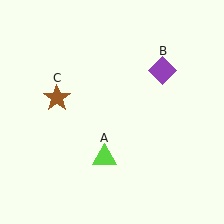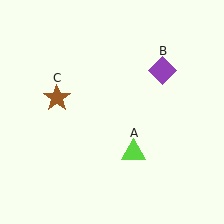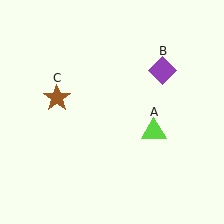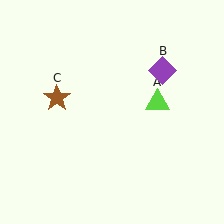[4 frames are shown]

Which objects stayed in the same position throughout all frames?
Purple diamond (object B) and brown star (object C) remained stationary.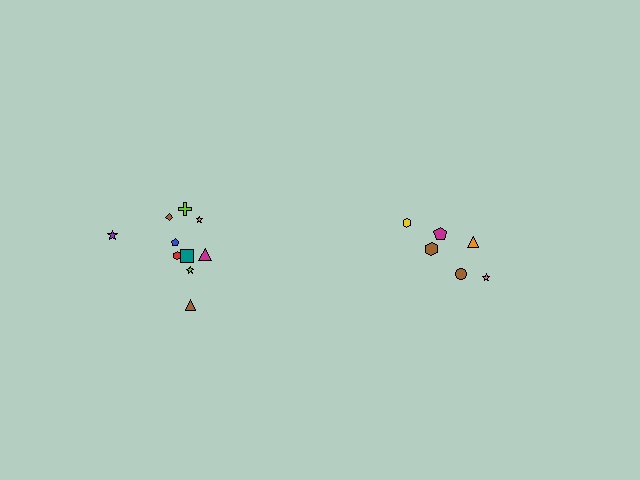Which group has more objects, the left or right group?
The left group.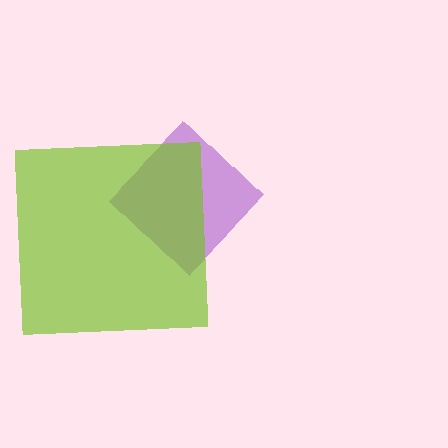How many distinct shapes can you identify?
There are 2 distinct shapes: a purple diamond, a lime square.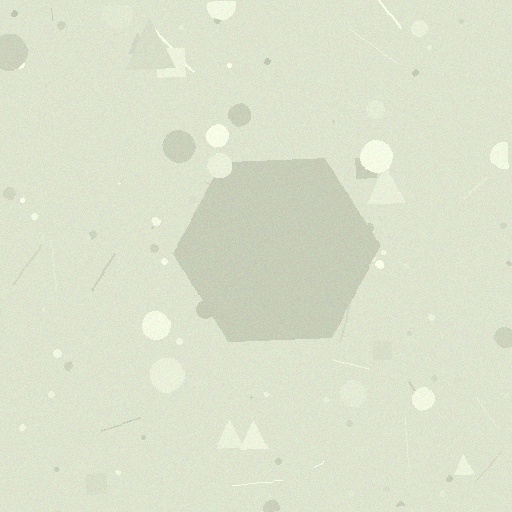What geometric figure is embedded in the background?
A hexagon is embedded in the background.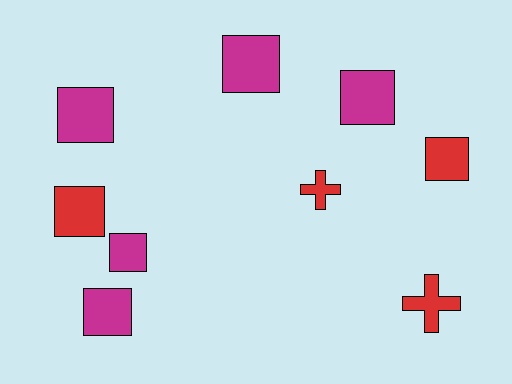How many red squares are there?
There are 2 red squares.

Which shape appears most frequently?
Square, with 7 objects.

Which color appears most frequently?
Magenta, with 5 objects.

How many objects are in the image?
There are 9 objects.